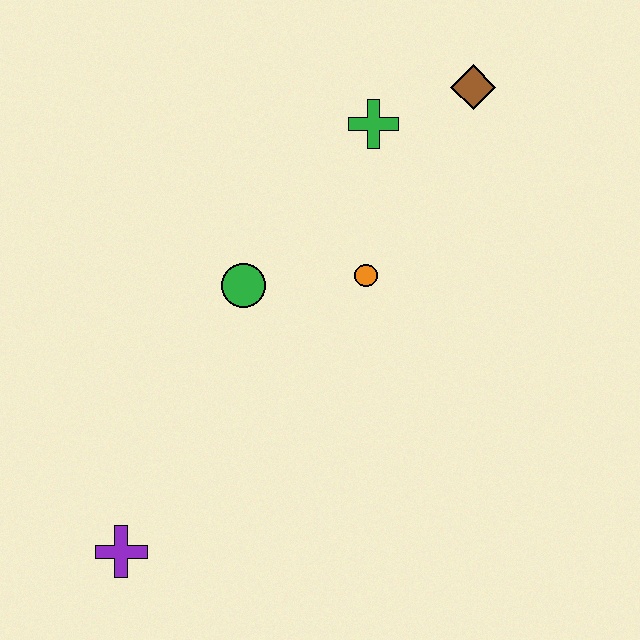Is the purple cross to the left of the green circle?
Yes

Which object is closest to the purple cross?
The green circle is closest to the purple cross.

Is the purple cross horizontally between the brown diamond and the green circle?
No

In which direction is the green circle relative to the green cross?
The green circle is below the green cross.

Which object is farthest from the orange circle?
The purple cross is farthest from the orange circle.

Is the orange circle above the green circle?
Yes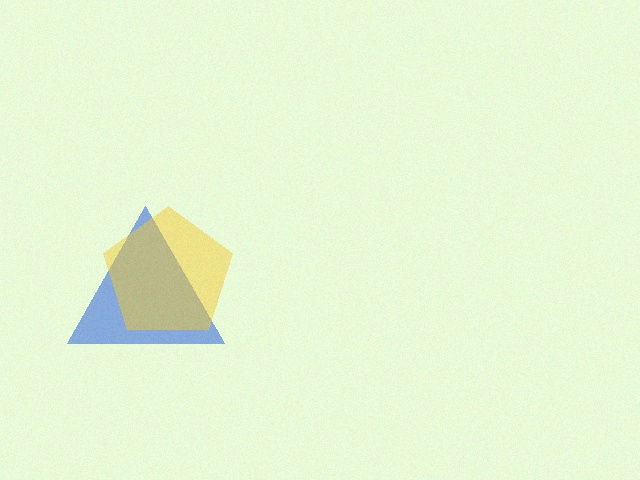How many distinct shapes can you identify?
There are 2 distinct shapes: a blue triangle, a yellow pentagon.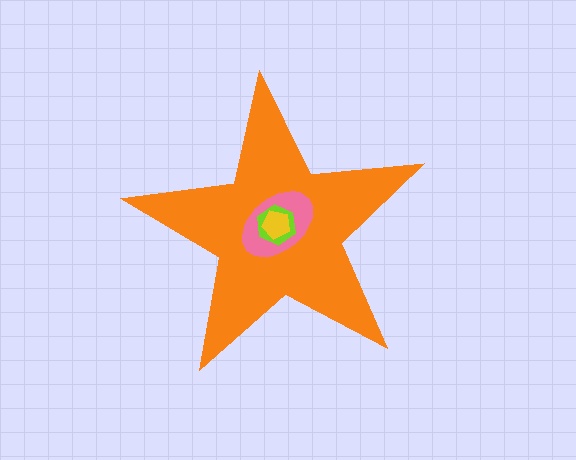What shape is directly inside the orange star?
The pink ellipse.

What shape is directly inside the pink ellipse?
The lime hexagon.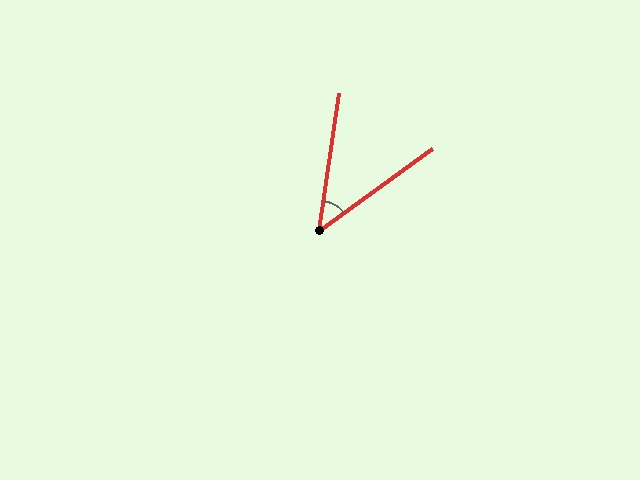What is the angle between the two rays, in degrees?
Approximately 46 degrees.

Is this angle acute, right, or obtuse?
It is acute.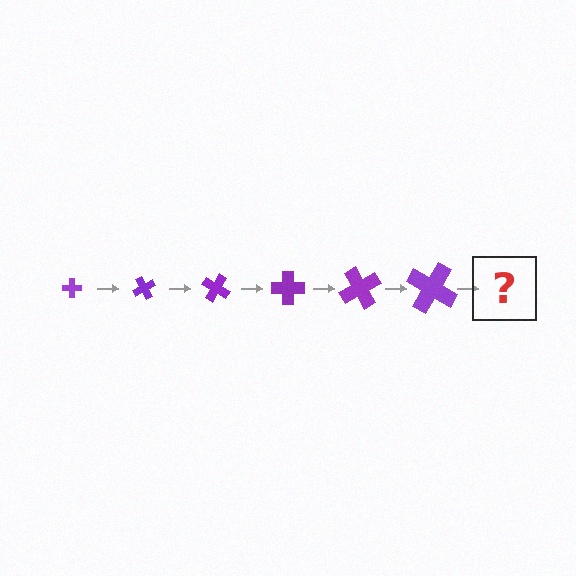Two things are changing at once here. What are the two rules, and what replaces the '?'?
The two rules are that the cross grows larger each step and it rotates 60 degrees each step. The '?' should be a cross, larger than the previous one and rotated 360 degrees from the start.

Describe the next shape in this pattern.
It should be a cross, larger than the previous one and rotated 360 degrees from the start.